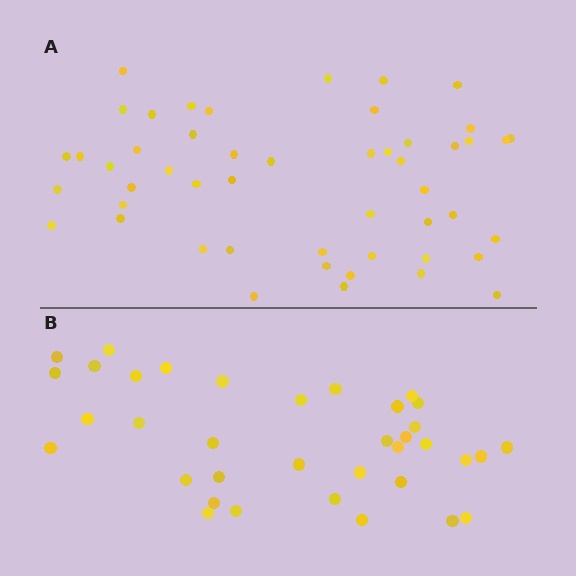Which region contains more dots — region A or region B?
Region A (the top region) has more dots.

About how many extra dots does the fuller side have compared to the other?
Region A has approximately 15 more dots than region B.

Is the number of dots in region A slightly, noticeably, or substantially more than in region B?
Region A has noticeably more, but not dramatically so. The ratio is roughly 1.4 to 1.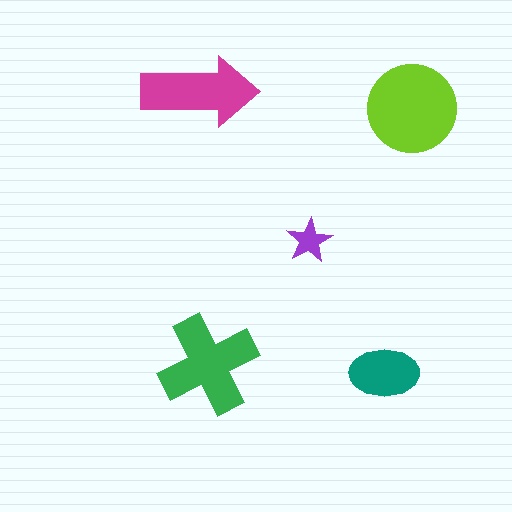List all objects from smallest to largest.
The purple star, the teal ellipse, the magenta arrow, the green cross, the lime circle.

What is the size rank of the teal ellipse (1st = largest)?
4th.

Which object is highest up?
The magenta arrow is topmost.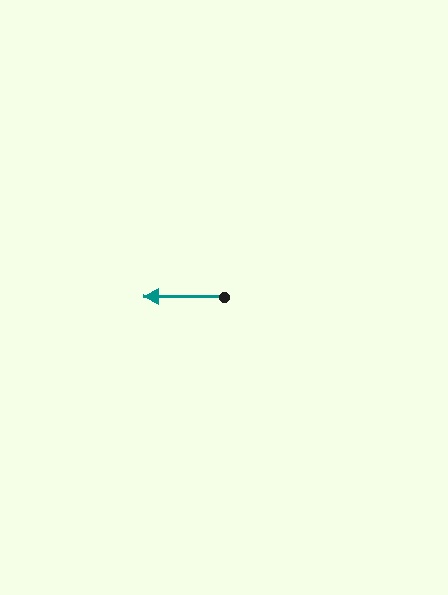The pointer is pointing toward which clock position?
Roughly 9 o'clock.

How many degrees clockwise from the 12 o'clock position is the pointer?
Approximately 271 degrees.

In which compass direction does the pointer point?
West.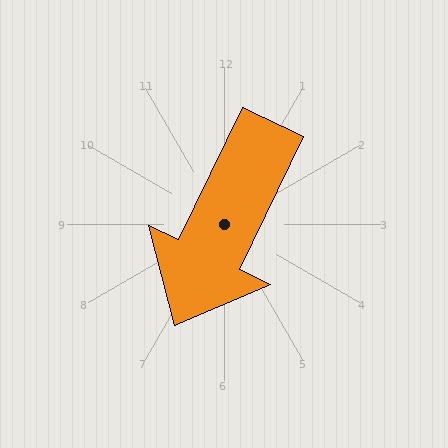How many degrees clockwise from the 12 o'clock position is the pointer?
Approximately 206 degrees.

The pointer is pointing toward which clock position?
Roughly 7 o'clock.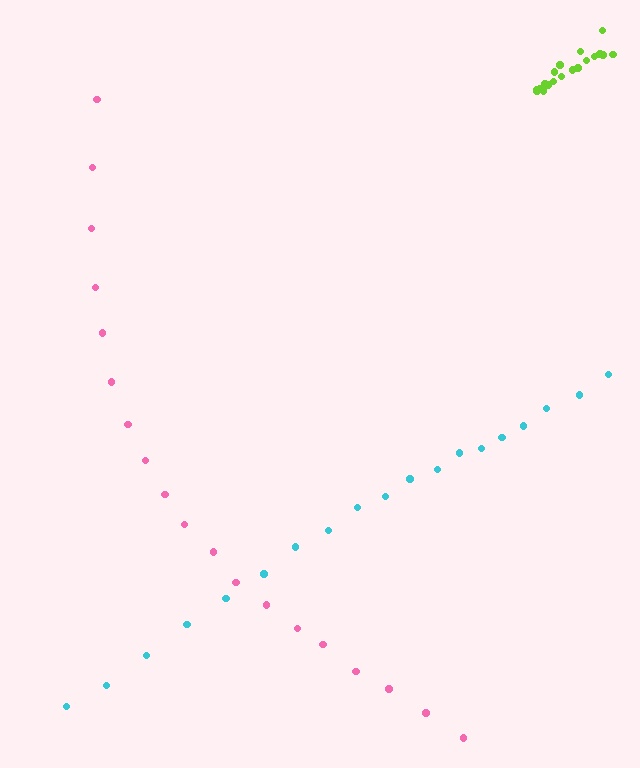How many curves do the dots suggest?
There are 3 distinct paths.